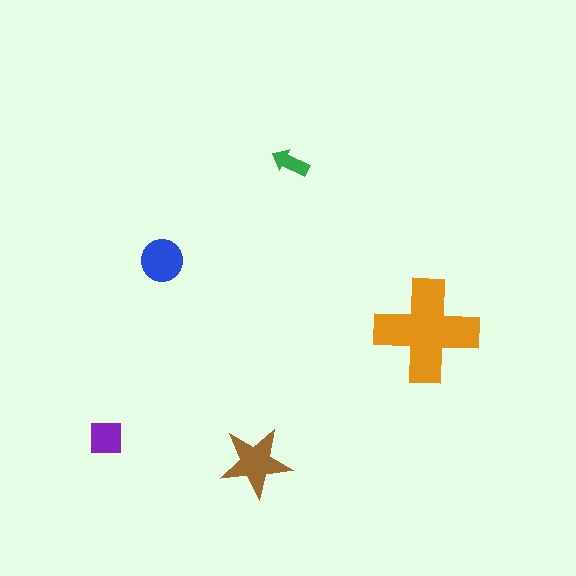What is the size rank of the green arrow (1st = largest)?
5th.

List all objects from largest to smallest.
The orange cross, the brown star, the blue circle, the purple square, the green arrow.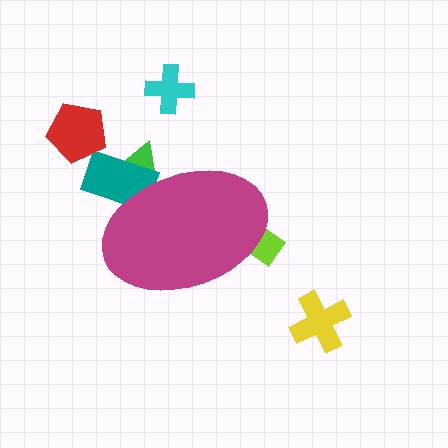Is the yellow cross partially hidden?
No, the yellow cross is fully visible.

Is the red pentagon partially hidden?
No, the red pentagon is fully visible.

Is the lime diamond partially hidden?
Yes, the lime diamond is partially hidden behind the magenta ellipse.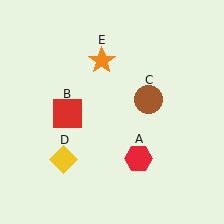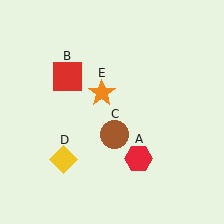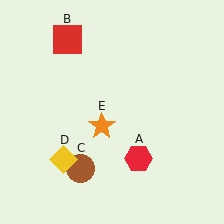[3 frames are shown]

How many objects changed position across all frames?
3 objects changed position: red square (object B), brown circle (object C), orange star (object E).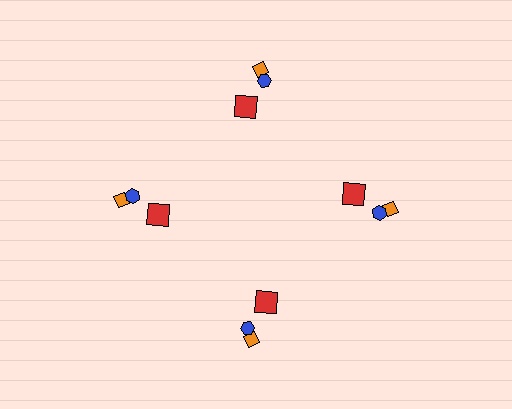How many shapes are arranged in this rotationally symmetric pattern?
There are 12 shapes, arranged in 4 groups of 3.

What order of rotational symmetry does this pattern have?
This pattern has 4-fold rotational symmetry.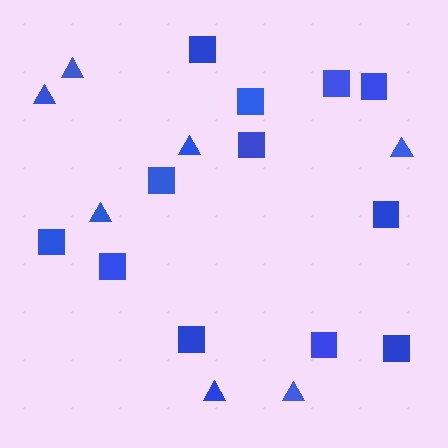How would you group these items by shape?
There are 2 groups: one group of squares (12) and one group of triangles (7).